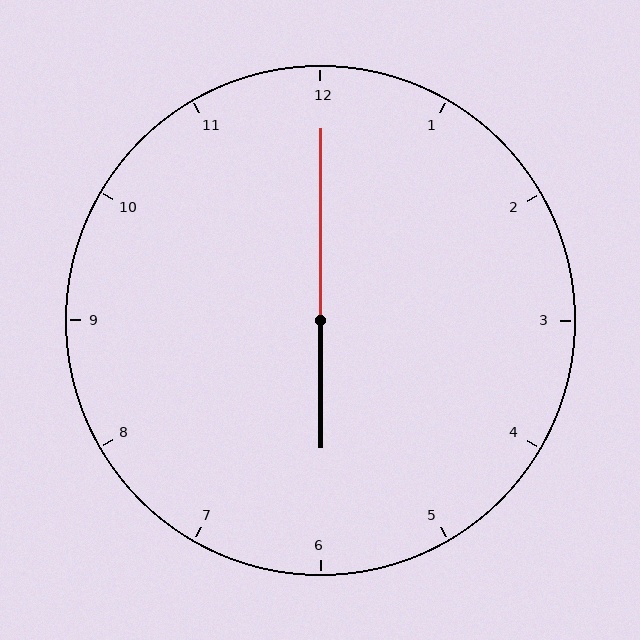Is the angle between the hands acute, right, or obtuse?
It is obtuse.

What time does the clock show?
6:00.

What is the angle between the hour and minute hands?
Approximately 180 degrees.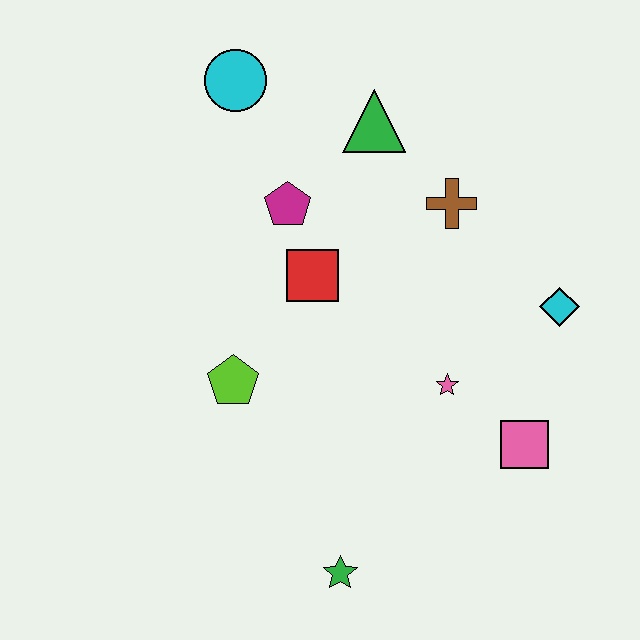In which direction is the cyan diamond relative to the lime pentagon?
The cyan diamond is to the right of the lime pentagon.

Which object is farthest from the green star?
The cyan circle is farthest from the green star.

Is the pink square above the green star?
Yes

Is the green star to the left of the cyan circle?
No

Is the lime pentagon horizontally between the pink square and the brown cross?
No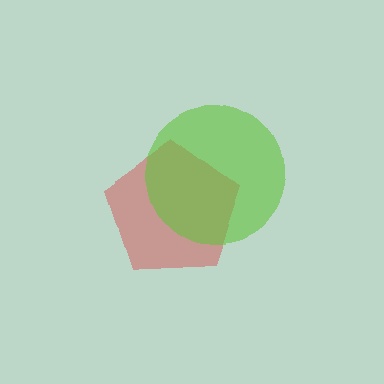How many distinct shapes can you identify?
There are 2 distinct shapes: a red pentagon, a lime circle.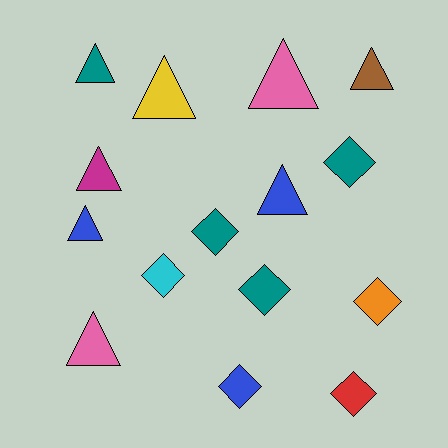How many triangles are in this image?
There are 8 triangles.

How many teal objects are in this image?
There are 4 teal objects.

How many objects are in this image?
There are 15 objects.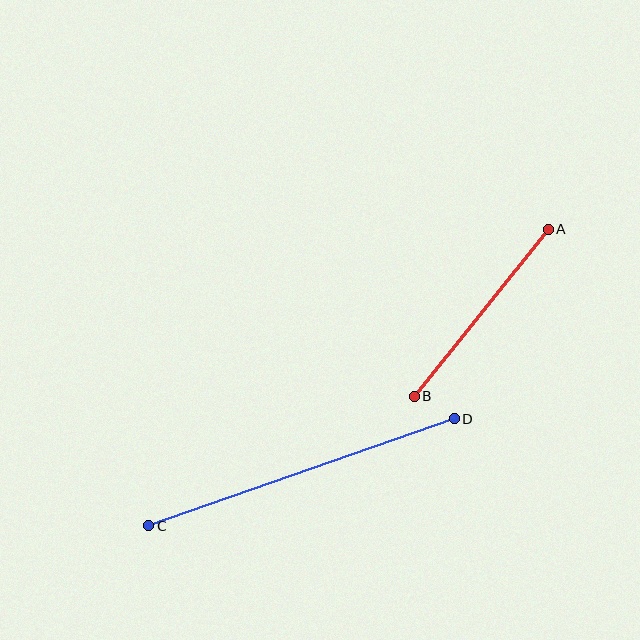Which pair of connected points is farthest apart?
Points C and D are farthest apart.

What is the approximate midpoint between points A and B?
The midpoint is at approximately (481, 313) pixels.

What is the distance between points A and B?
The distance is approximately 214 pixels.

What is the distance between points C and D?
The distance is approximately 324 pixels.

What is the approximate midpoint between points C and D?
The midpoint is at approximately (302, 472) pixels.